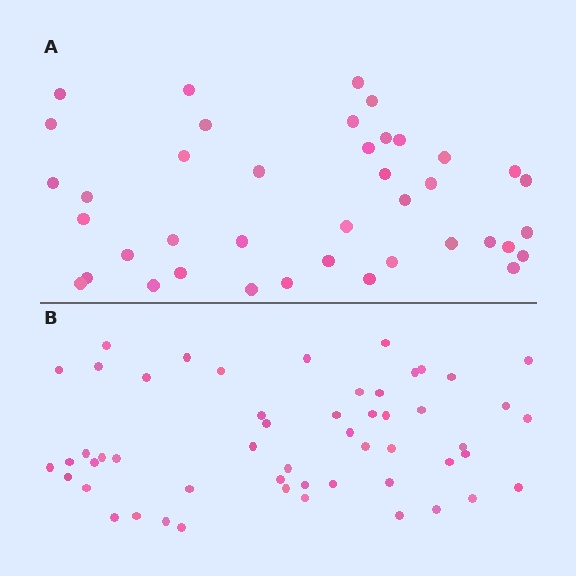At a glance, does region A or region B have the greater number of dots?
Region B (the bottom region) has more dots.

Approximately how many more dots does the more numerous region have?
Region B has approximately 15 more dots than region A.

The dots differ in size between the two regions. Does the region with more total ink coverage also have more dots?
No. Region A has more total ink coverage because its dots are larger, but region B actually contains more individual dots. Total area can be misleading — the number of items is what matters here.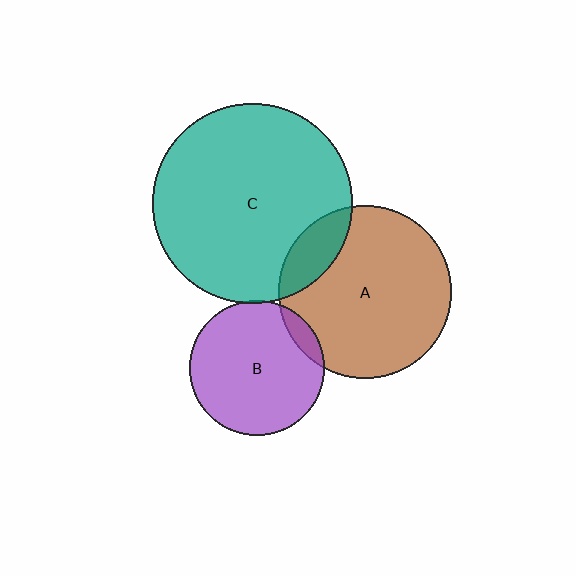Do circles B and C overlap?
Yes.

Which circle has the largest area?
Circle C (teal).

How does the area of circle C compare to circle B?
Approximately 2.2 times.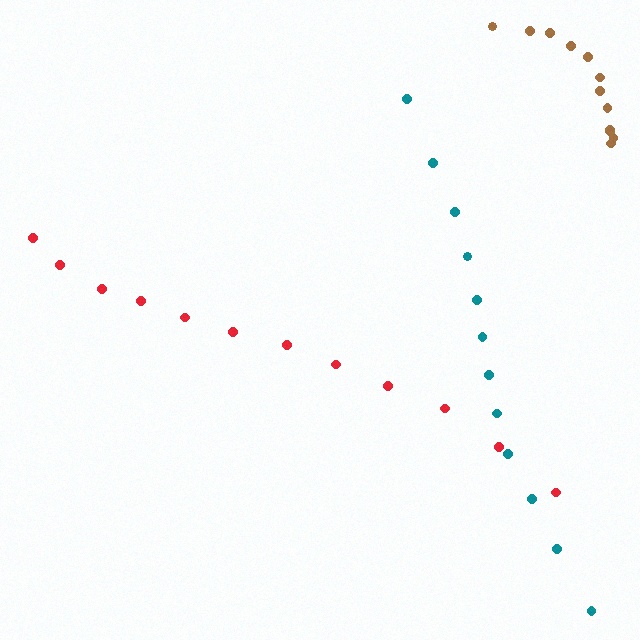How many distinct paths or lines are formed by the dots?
There are 3 distinct paths.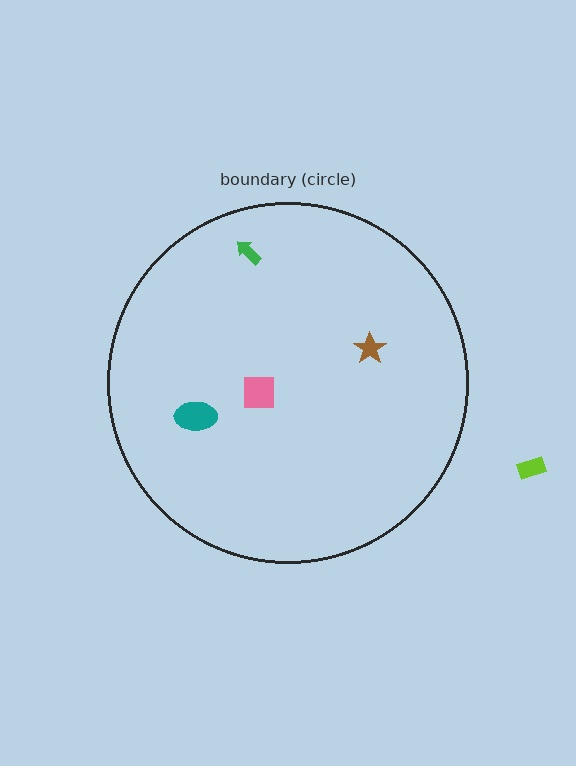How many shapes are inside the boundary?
4 inside, 1 outside.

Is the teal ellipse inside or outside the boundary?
Inside.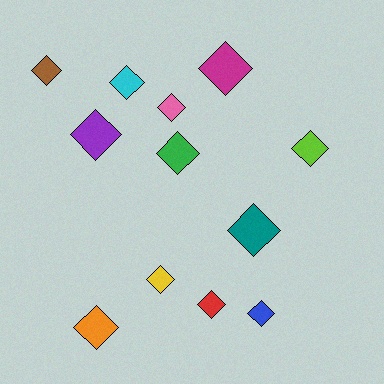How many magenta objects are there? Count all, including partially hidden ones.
There is 1 magenta object.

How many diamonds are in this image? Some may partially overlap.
There are 12 diamonds.